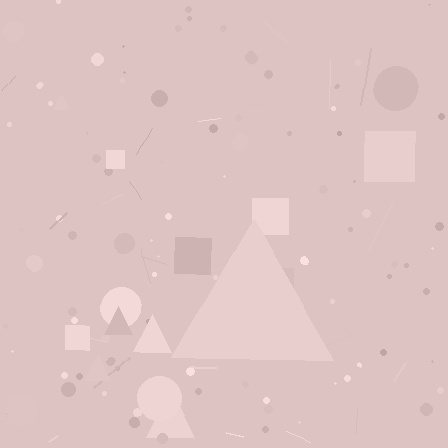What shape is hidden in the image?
A triangle is hidden in the image.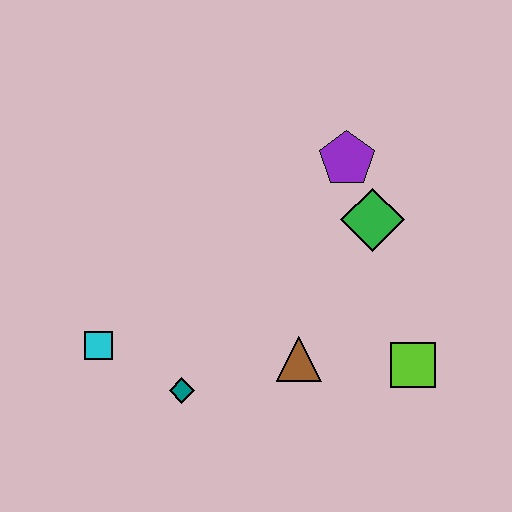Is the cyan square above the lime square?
Yes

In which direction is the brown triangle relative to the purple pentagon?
The brown triangle is below the purple pentagon.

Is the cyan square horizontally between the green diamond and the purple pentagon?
No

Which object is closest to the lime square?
The brown triangle is closest to the lime square.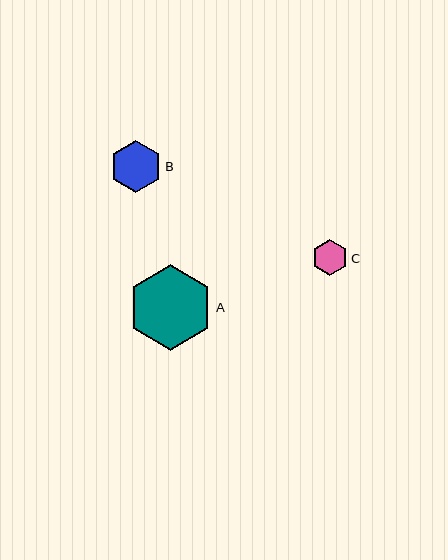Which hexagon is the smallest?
Hexagon C is the smallest with a size of approximately 36 pixels.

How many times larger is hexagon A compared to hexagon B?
Hexagon A is approximately 1.7 times the size of hexagon B.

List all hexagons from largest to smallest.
From largest to smallest: A, B, C.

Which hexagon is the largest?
Hexagon A is the largest with a size of approximately 86 pixels.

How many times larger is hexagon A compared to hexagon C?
Hexagon A is approximately 2.4 times the size of hexagon C.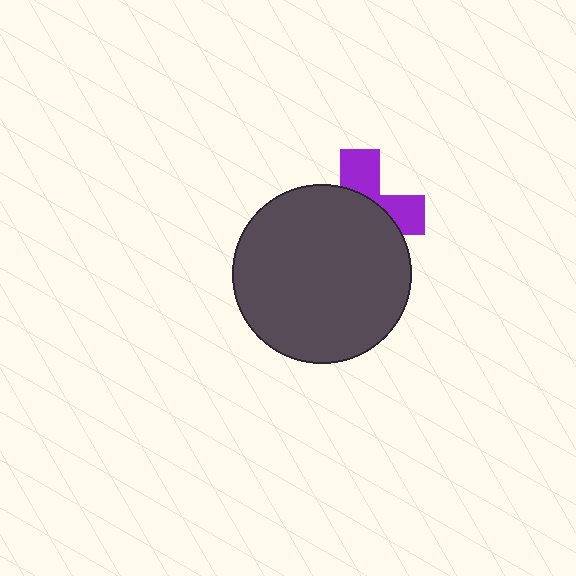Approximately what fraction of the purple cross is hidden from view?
Roughly 64% of the purple cross is hidden behind the dark gray circle.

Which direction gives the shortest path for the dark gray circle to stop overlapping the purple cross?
Moving down gives the shortest separation.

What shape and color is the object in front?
The object in front is a dark gray circle.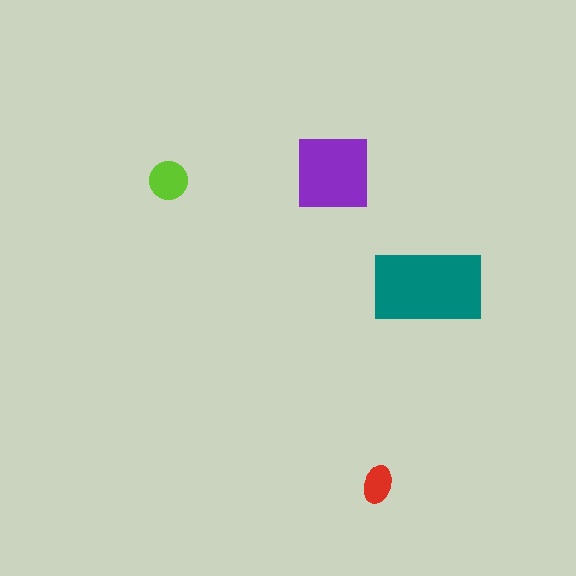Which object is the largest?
The teal rectangle.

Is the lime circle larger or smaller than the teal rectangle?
Smaller.